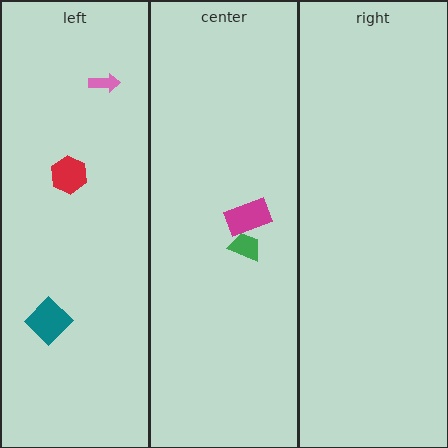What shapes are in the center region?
The green trapezoid, the magenta rectangle.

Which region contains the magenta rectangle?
The center region.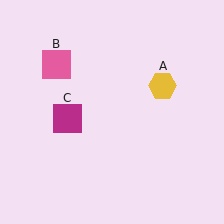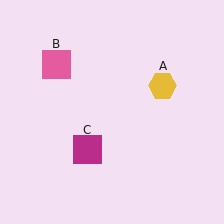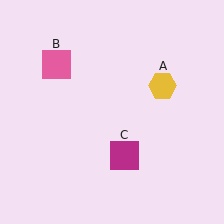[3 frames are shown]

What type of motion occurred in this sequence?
The magenta square (object C) rotated counterclockwise around the center of the scene.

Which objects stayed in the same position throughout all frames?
Yellow hexagon (object A) and pink square (object B) remained stationary.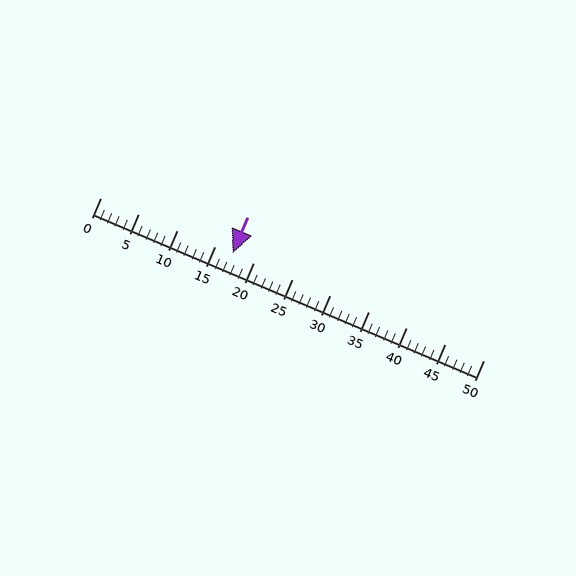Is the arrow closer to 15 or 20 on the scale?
The arrow is closer to 15.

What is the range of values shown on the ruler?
The ruler shows values from 0 to 50.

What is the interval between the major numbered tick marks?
The major tick marks are spaced 5 units apart.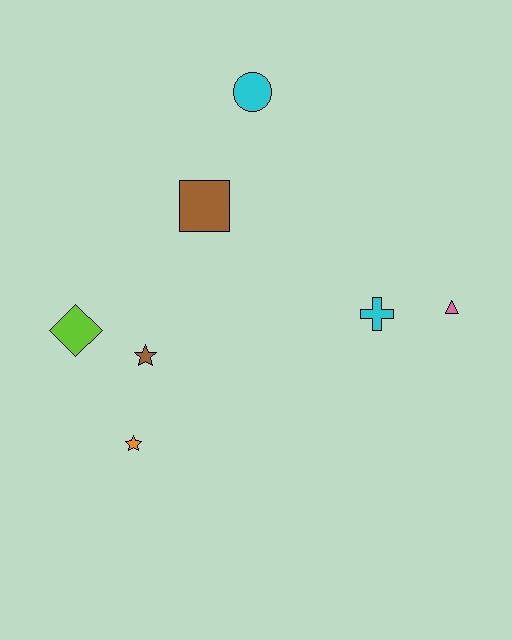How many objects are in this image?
There are 7 objects.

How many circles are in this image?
There is 1 circle.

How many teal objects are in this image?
There are no teal objects.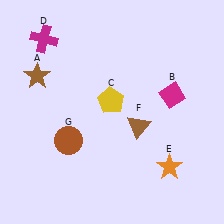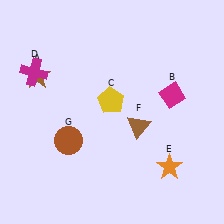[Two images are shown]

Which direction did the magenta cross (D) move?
The magenta cross (D) moved down.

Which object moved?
The magenta cross (D) moved down.